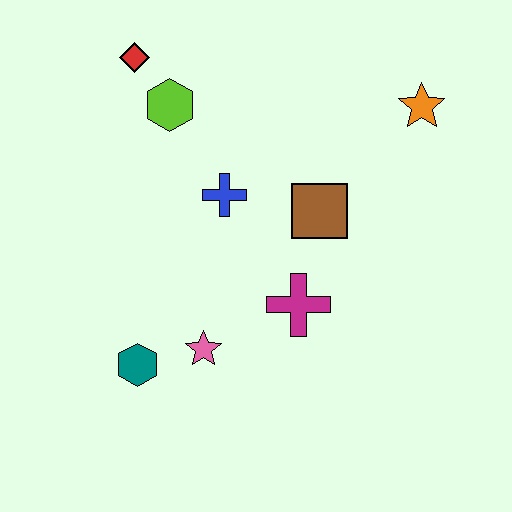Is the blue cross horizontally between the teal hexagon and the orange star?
Yes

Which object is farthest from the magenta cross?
The red diamond is farthest from the magenta cross.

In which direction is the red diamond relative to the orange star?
The red diamond is to the left of the orange star.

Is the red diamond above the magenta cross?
Yes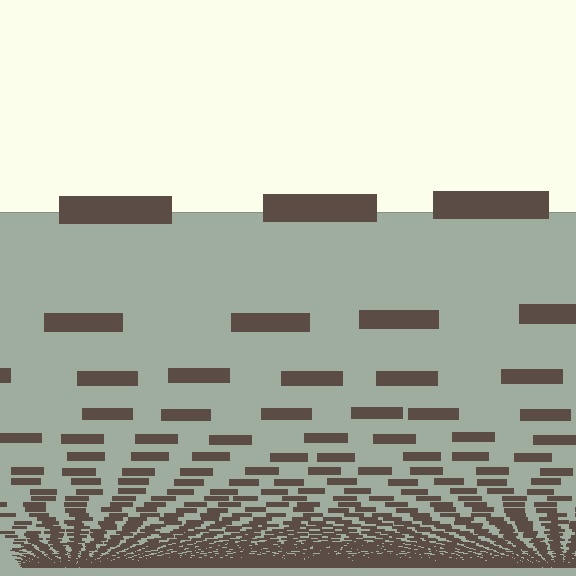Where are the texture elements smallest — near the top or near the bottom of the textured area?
Near the bottom.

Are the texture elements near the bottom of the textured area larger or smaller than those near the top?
Smaller. The gradient is inverted — elements near the bottom are smaller and denser.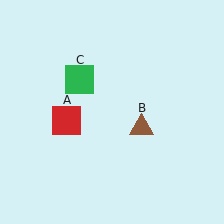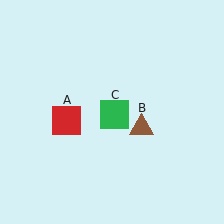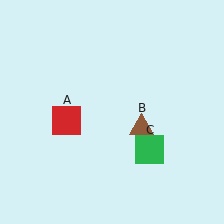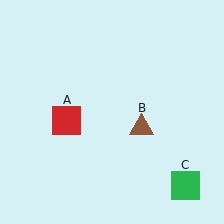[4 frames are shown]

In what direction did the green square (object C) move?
The green square (object C) moved down and to the right.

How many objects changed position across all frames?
1 object changed position: green square (object C).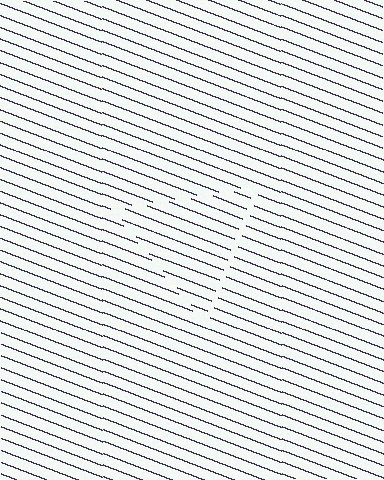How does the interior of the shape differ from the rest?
The interior of the shape contains the same grating, shifted by half a period — the contour is defined by the phase discontinuity where line-ends from the inner and outer gratings abut.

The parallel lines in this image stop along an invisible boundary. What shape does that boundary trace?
An illusory triangle. The interior of the shape contains the same grating, shifted by half a period — the contour is defined by the phase discontinuity where line-ends from the inner and outer gratings abut.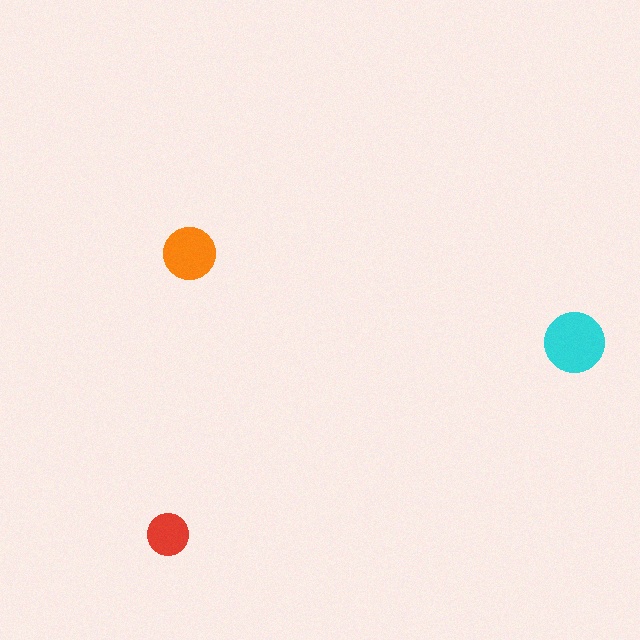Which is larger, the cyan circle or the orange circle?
The cyan one.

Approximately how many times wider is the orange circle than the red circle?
About 1.5 times wider.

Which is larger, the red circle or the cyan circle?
The cyan one.